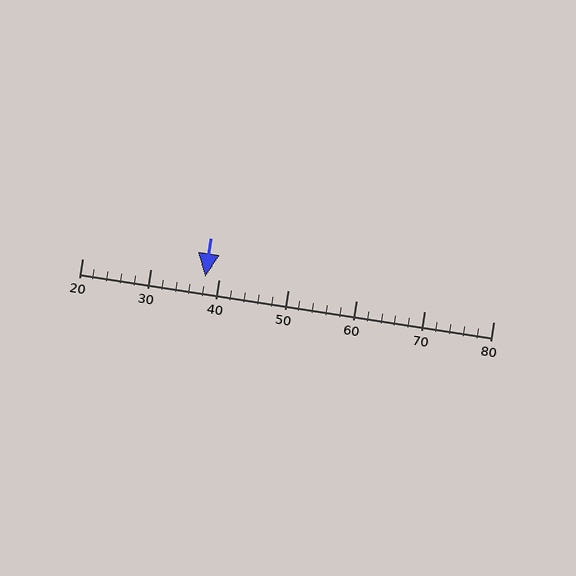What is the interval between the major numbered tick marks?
The major tick marks are spaced 10 units apart.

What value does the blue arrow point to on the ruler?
The blue arrow points to approximately 38.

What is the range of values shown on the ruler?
The ruler shows values from 20 to 80.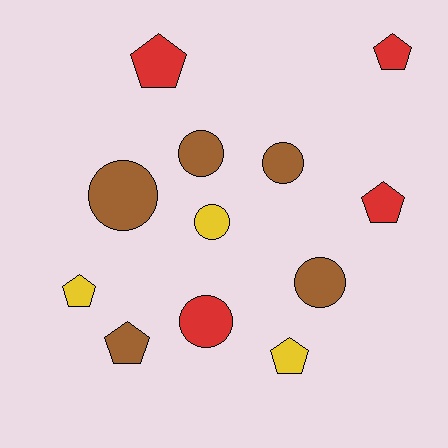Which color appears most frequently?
Brown, with 5 objects.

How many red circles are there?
There is 1 red circle.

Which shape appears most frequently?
Circle, with 6 objects.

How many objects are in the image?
There are 12 objects.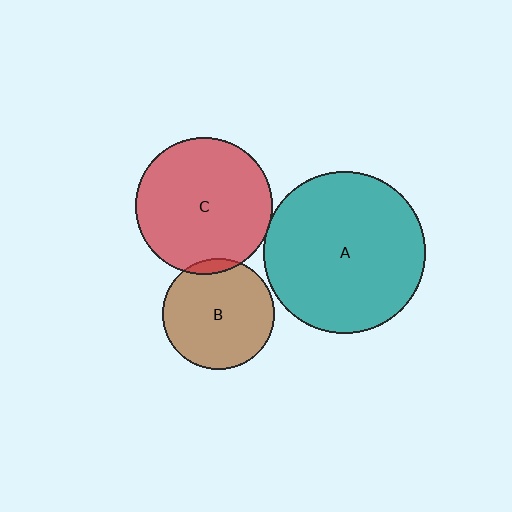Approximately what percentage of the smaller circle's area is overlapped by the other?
Approximately 5%.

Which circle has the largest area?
Circle A (teal).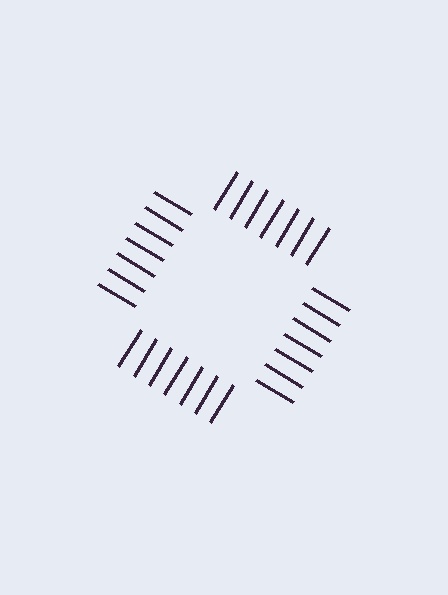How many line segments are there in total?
28 — 7 along each of the 4 edges.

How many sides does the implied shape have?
4 sides — the line-ends trace a square.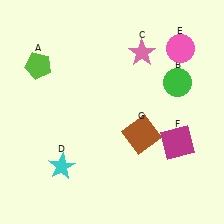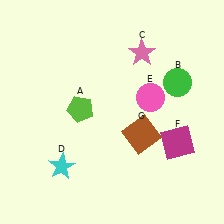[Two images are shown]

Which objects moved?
The objects that moved are: the lime pentagon (A), the pink circle (E).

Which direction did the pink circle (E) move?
The pink circle (E) moved down.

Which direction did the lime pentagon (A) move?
The lime pentagon (A) moved down.